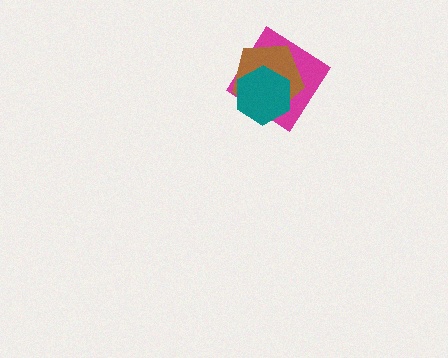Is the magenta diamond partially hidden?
Yes, it is partially covered by another shape.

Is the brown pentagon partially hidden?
Yes, it is partially covered by another shape.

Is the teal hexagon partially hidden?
No, no other shape covers it.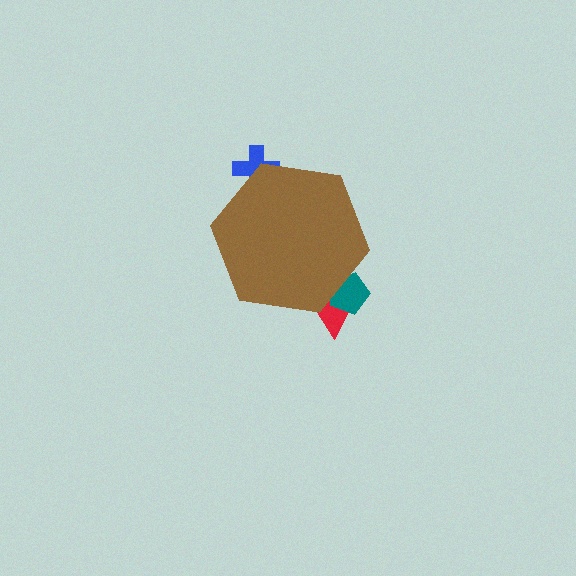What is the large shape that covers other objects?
A brown hexagon.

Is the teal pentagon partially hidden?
Yes, the teal pentagon is partially hidden behind the brown hexagon.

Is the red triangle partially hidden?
Yes, the red triangle is partially hidden behind the brown hexagon.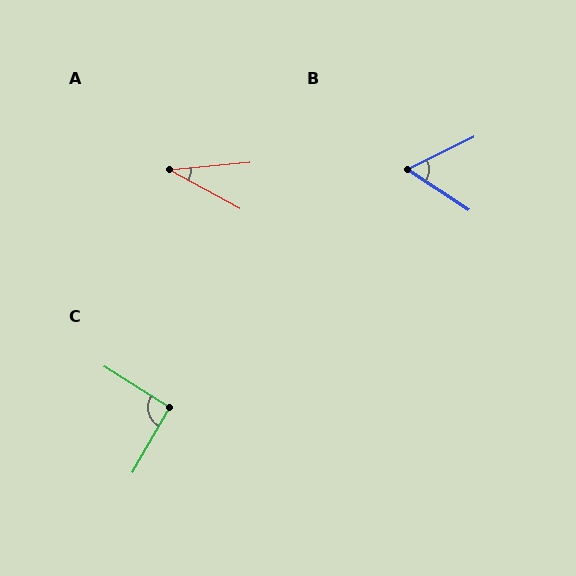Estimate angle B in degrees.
Approximately 59 degrees.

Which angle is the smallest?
A, at approximately 34 degrees.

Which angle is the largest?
C, at approximately 92 degrees.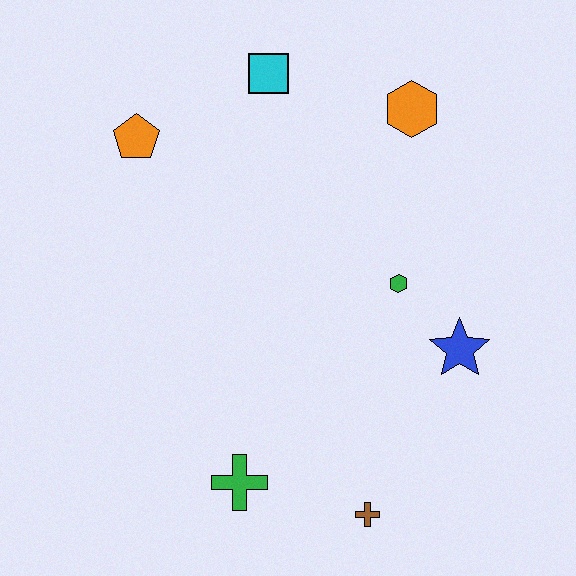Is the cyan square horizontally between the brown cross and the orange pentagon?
Yes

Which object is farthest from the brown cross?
The cyan square is farthest from the brown cross.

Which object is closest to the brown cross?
The green cross is closest to the brown cross.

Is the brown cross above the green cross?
No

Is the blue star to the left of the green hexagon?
No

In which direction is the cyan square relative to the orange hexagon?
The cyan square is to the left of the orange hexagon.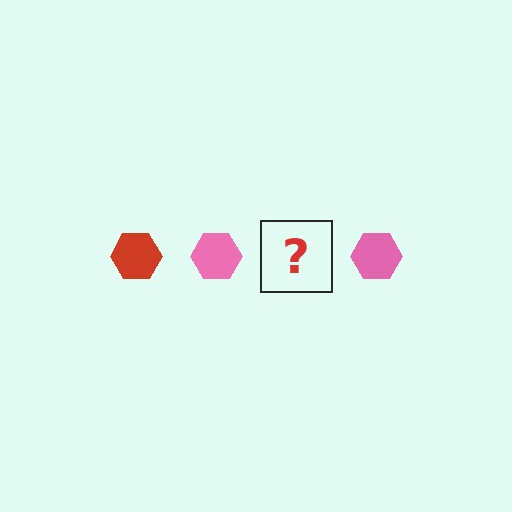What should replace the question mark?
The question mark should be replaced with a red hexagon.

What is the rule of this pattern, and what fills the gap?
The rule is that the pattern cycles through red, pink hexagons. The gap should be filled with a red hexagon.